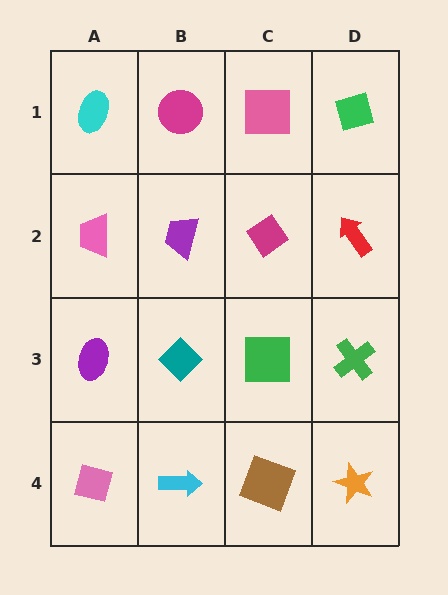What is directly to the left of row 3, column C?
A teal diamond.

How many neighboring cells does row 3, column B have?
4.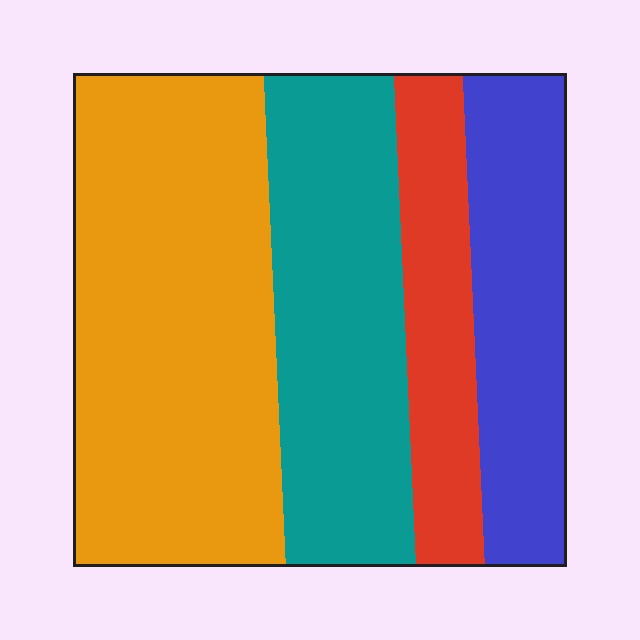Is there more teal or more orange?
Orange.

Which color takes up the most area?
Orange, at roughly 40%.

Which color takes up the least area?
Red, at roughly 15%.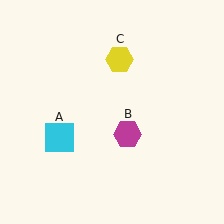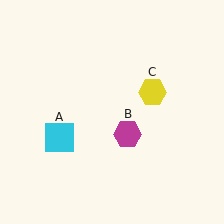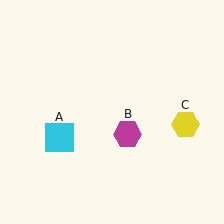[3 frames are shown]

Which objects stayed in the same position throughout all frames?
Cyan square (object A) and magenta hexagon (object B) remained stationary.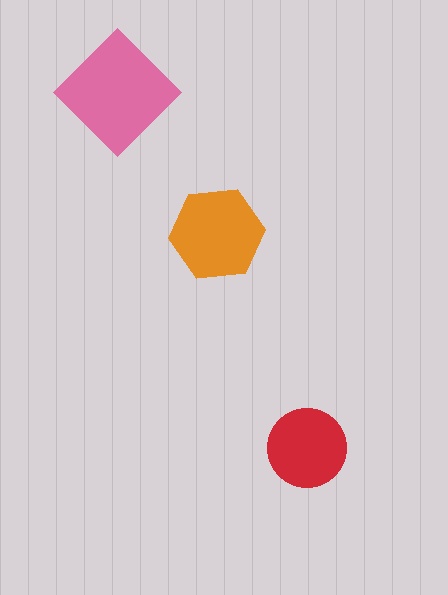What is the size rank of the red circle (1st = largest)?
3rd.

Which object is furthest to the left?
The pink diamond is leftmost.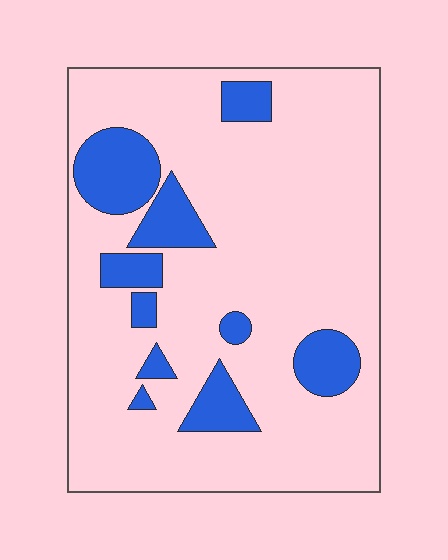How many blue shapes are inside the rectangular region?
10.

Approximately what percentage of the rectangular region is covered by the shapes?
Approximately 20%.